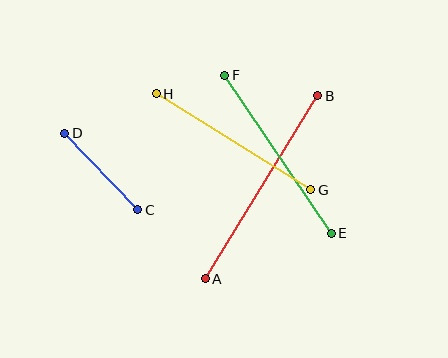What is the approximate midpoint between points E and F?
The midpoint is at approximately (278, 154) pixels.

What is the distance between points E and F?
The distance is approximately 190 pixels.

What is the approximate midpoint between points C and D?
The midpoint is at approximately (101, 171) pixels.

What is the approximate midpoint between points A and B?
The midpoint is at approximately (261, 187) pixels.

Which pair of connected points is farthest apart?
Points A and B are farthest apart.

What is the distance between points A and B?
The distance is approximately 215 pixels.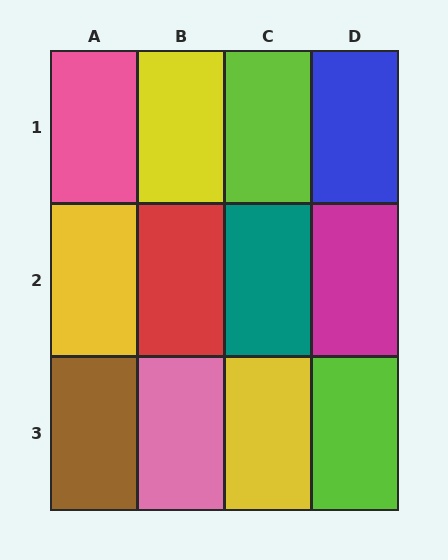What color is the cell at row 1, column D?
Blue.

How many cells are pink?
2 cells are pink.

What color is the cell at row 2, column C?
Teal.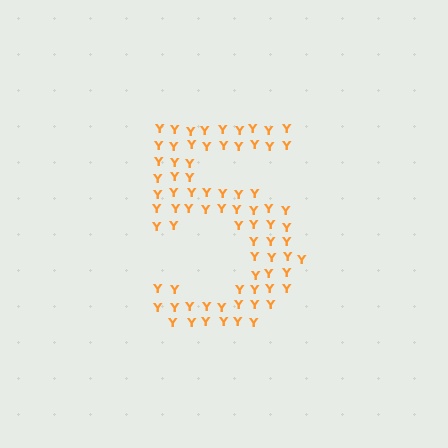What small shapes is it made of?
It is made of small letter Y's.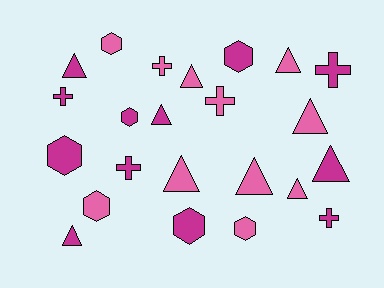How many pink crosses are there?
There are 2 pink crosses.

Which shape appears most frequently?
Triangle, with 10 objects.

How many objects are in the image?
There are 23 objects.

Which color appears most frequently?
Magenta, with 12 objects.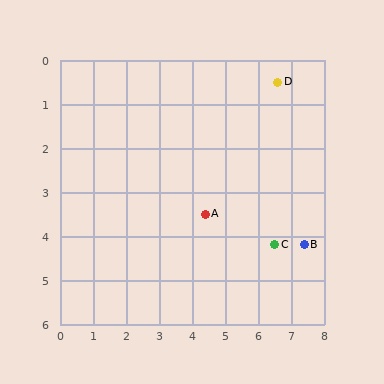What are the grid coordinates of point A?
Point A is at approximately (4.4, 3.5).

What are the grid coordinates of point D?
Point D is at approximately (6.6, 0.5).